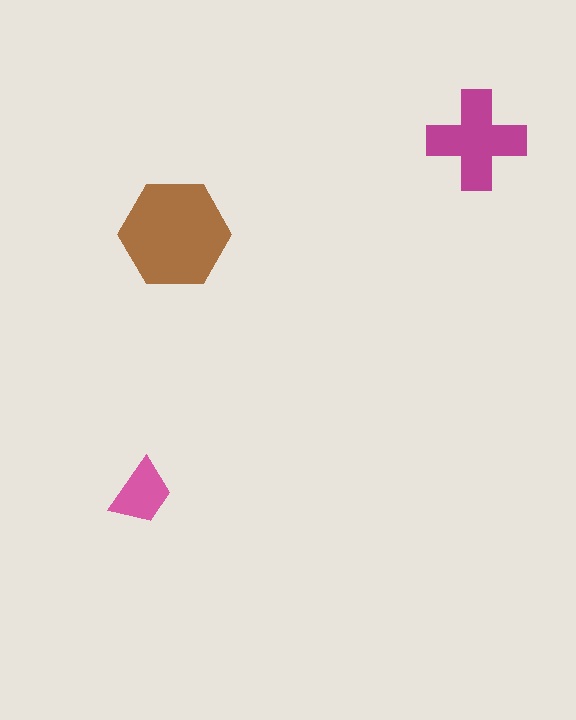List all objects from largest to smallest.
The brown hexagon, the magenta cross, the pink trapezoid.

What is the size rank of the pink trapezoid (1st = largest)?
3rd.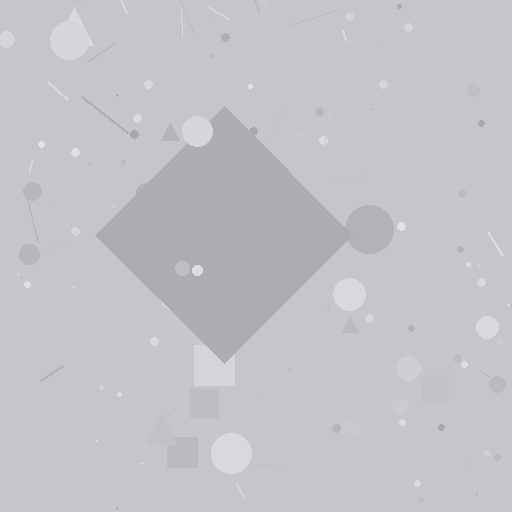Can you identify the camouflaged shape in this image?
The camouflaged shape is a diamond.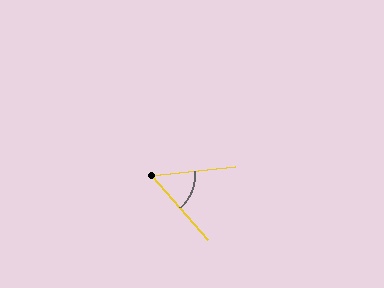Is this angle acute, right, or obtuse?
It is acute.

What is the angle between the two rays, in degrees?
Approximately 55 degrees.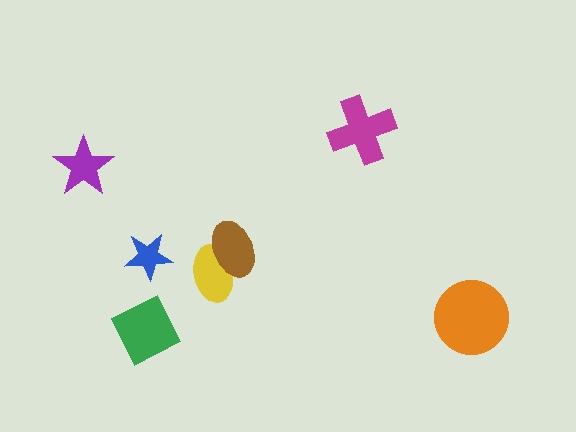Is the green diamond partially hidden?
No, no other shape covers it.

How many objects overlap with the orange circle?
0 objects overlap with the orange circle.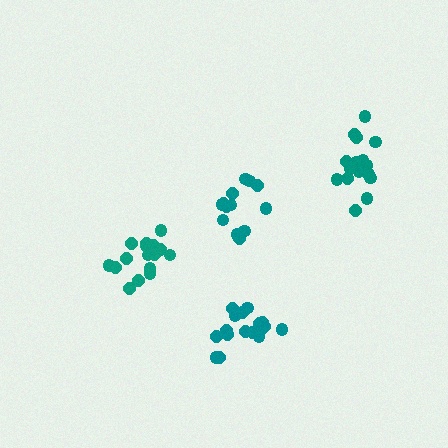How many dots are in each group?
Group 1: 13 dots, Group 2: 16 dots, Group 3: 17 dots, Group 4: 17 dots (63 total).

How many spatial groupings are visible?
There are 4 spatial groupings.